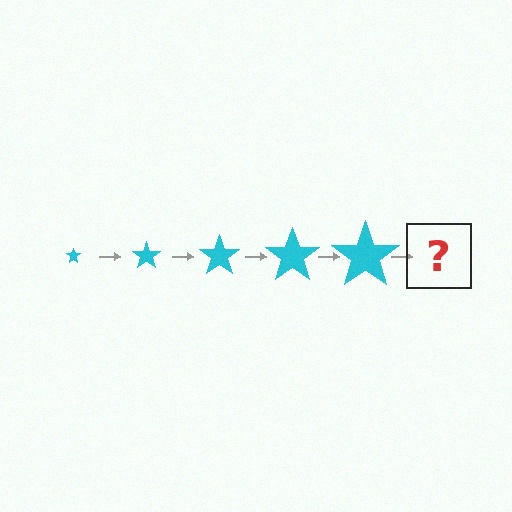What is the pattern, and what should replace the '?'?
The pattern is that the star gets progressively larger each step. The '?' should be a cyan star, larger than the previous one.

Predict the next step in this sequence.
The next step is a cyan star, larger than the previous one.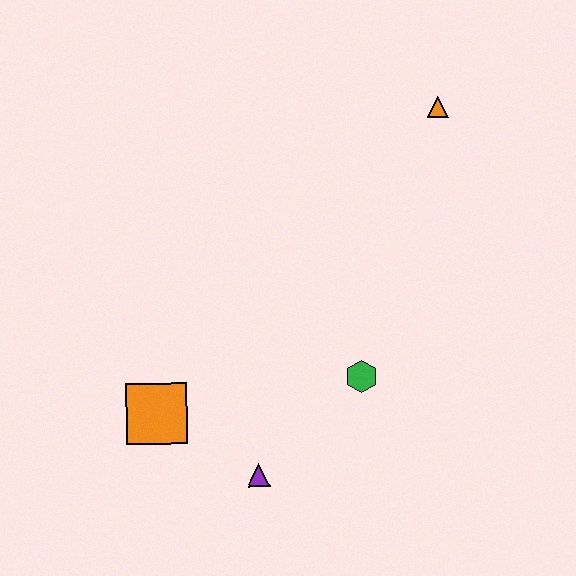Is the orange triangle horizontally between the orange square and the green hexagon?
No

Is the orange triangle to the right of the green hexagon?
Yes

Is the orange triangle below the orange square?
No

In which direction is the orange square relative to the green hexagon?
The orange square is to the left of the green hexagon.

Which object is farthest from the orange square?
The orange triangle is farthest from the orange square.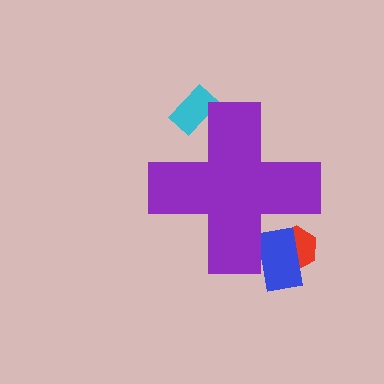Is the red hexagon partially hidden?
Yes, the red hexagon is partially hidden behind the purple cross.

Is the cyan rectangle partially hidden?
Yes, the cyan rectangle is partially hidden behind the purple cross.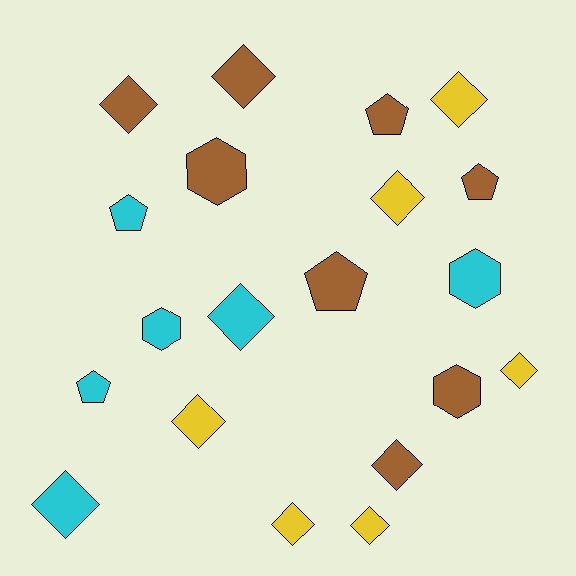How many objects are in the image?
There are 20 objects.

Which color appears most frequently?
Brown, with 8 objects.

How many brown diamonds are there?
There are 3 brown diamonds.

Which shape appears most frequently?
Diamond, with 11 objects.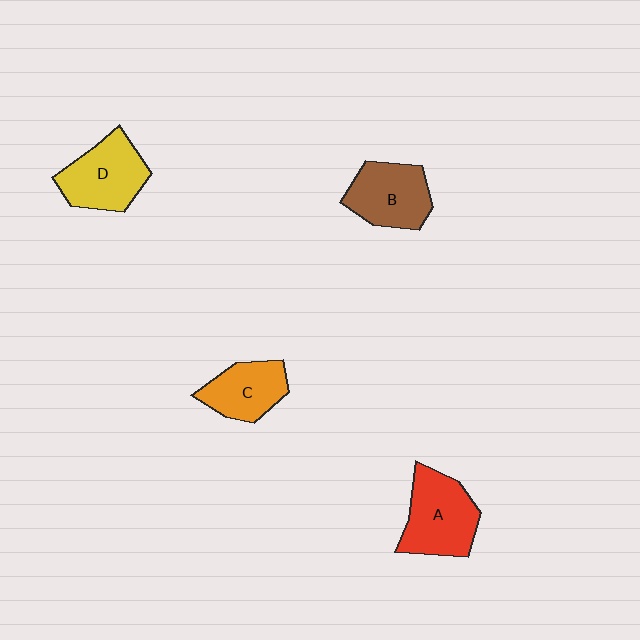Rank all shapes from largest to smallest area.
From largest to smallest: A (red), D (yellow), B (brown), C (orange).